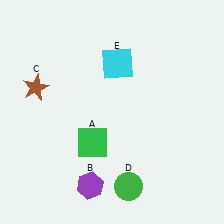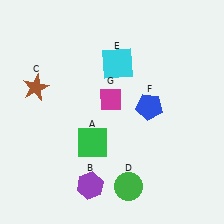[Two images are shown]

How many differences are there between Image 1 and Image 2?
There are 2 differences between the two images.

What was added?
A blue pentagon (F), a magenta diamond (G) were added in Image 2.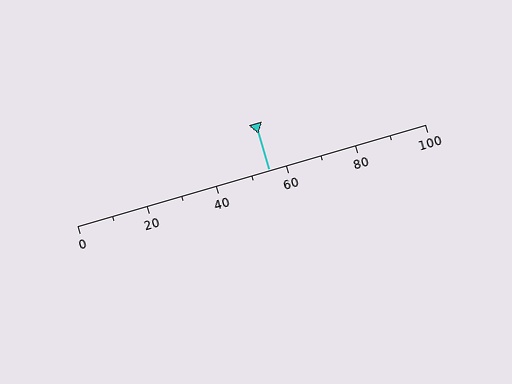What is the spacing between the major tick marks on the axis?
The major ticks are spaced 20 apart.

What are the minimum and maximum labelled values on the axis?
The axis runs from 0 to 100.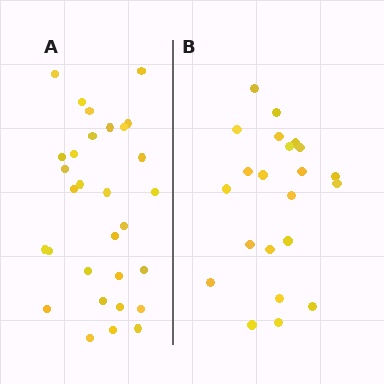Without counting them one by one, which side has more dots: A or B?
Region A (the left region) has more dots.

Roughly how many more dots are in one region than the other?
Region A has roughly 8 or so more dots than region B.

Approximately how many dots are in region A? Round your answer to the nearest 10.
About 30 dots.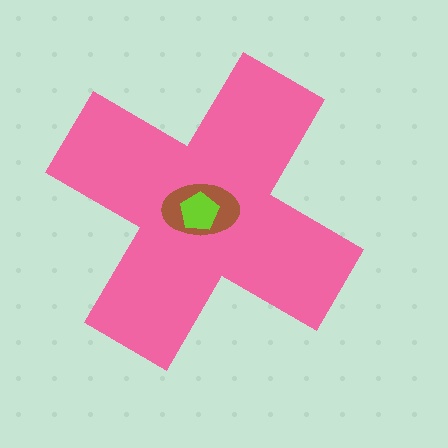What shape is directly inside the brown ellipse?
The lime pentagon.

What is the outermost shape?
The pink cross.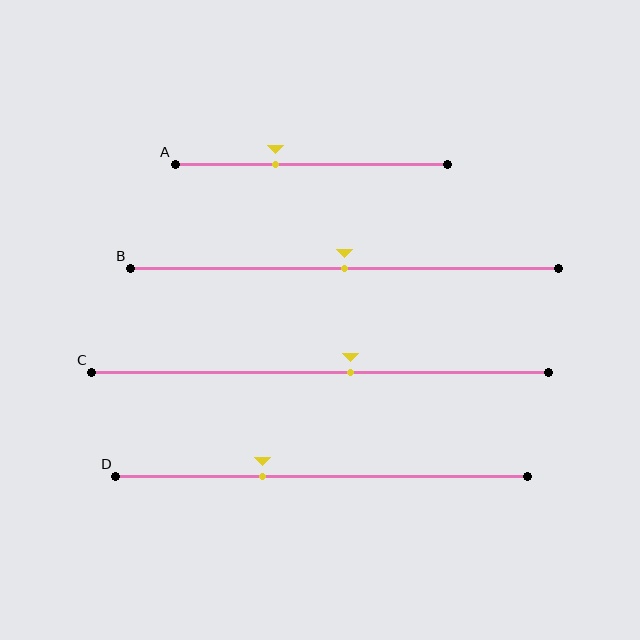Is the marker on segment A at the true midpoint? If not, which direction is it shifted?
No, the marker on segment A is shifted to the left by about 13% of the segment length.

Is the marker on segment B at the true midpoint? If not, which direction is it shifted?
Yes, the marker on segment B is at the true midpoint.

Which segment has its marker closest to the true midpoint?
Segment B has its marker closest to the true midpoint.